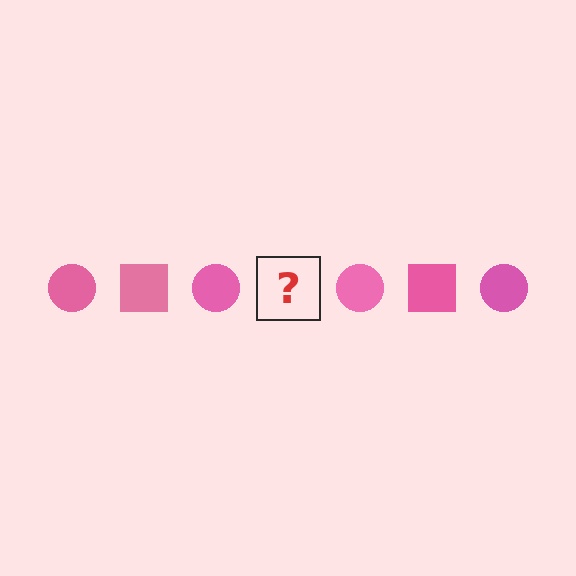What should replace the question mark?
The question mark should be replaced with a pink square.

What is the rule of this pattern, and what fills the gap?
The rule is that the pattern cycles through circle, square shapes in pink. The gap should be filled with a pink square.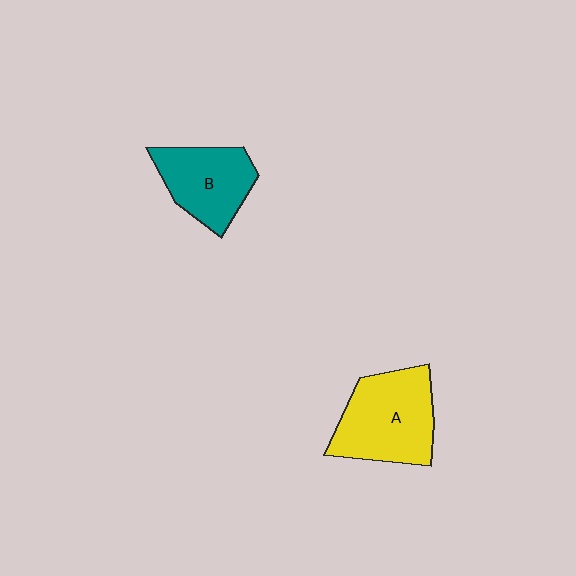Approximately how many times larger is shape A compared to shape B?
Approximately 1.3 times.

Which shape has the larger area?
Shape A (yellow).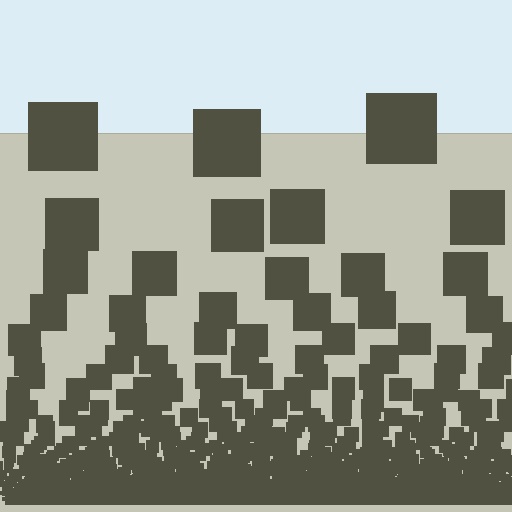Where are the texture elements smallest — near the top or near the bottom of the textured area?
Near the bottom.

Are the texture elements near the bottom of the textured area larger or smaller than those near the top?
Smaller. The gradient is inverted — elements near the bottom are smaller and denser.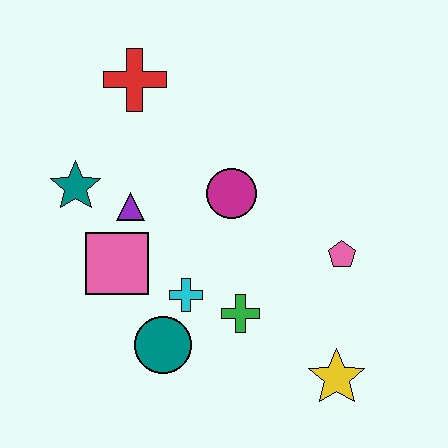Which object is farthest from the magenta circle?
The yellow star is farthest from the magenta circle.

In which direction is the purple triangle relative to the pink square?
The purple triangle is above the pink square.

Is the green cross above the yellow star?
Yes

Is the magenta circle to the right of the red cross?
Yes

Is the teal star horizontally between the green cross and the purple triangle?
No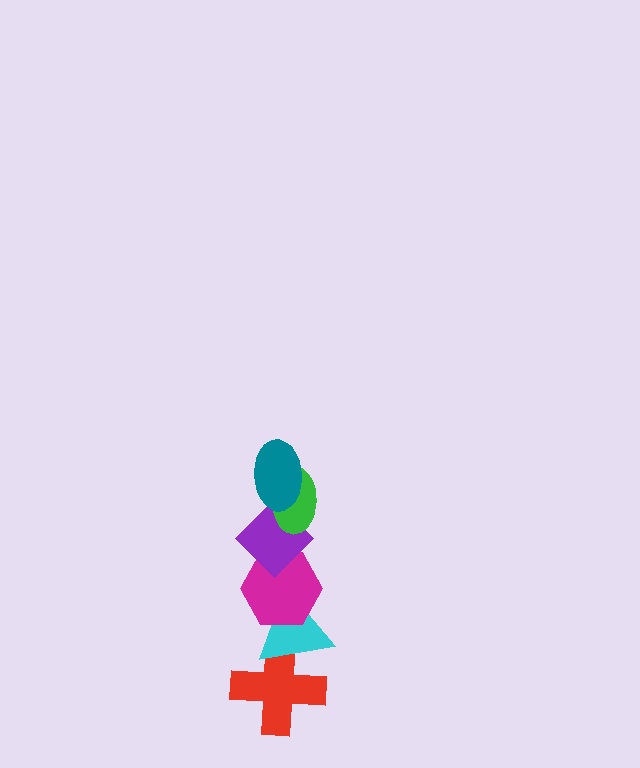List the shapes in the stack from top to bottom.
From top to bottom: the teal ellipse, the green ellipse, the purple diamond, the magenta hexagon, the cyan triangle, the red cross.